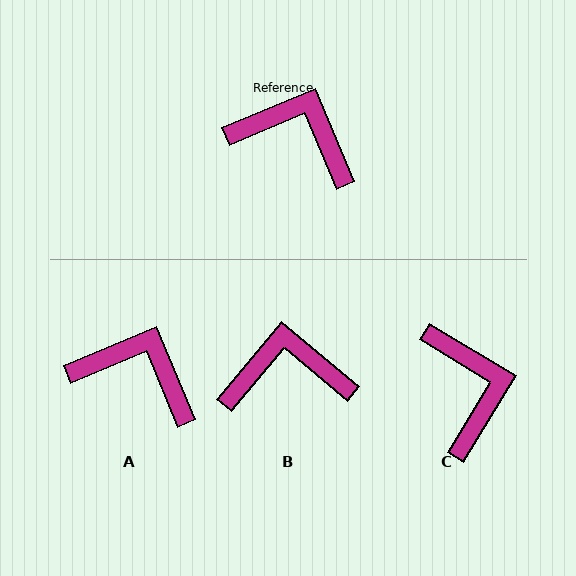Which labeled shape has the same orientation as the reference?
A.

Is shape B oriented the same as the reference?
No, it is off by about 27 degrees.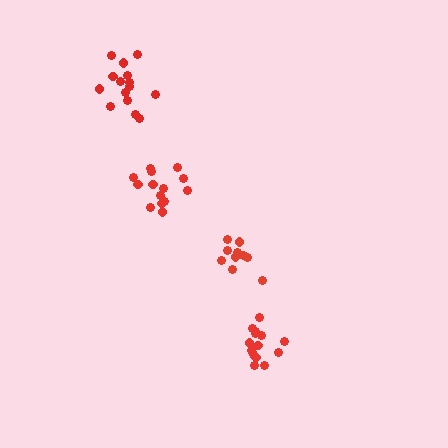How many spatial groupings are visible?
There are 4 spatial groupings.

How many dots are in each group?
Group 1: 14 dots, Group 2: 14 dots, Group 3: 10 dots, Group 4: 15 dots (53 total).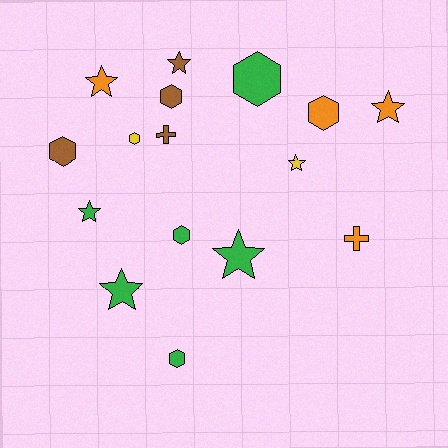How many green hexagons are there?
There are 3 green hexagons.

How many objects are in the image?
There are 16 objects.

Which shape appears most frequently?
Star, with 7 objects.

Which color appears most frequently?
Green, with 6 objects.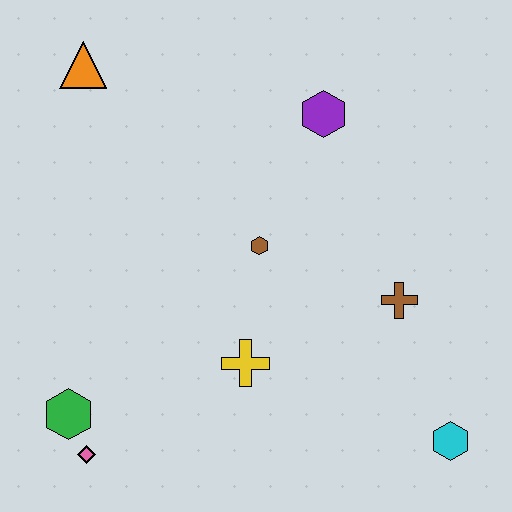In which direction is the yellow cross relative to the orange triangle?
The yellow cross is below the orange triangle.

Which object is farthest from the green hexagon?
The purple hexagon is farthest from the green hexagon.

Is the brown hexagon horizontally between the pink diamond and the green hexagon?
No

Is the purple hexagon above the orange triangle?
No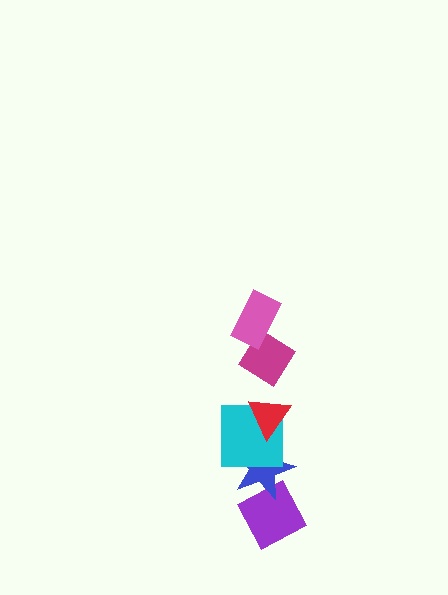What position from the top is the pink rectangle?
The pink rectangle is 1st from the top.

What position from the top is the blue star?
The blue star is 5th from the top.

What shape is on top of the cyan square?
The red triangle is on top of the cyan square.